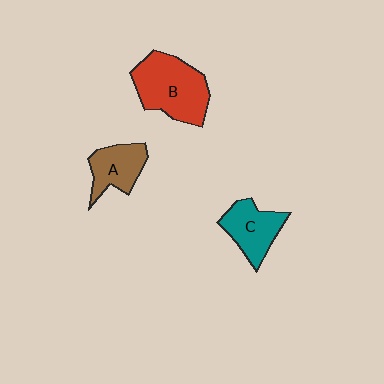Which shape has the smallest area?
Shape A (brown).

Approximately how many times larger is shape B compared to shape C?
Approximately 1.6 times.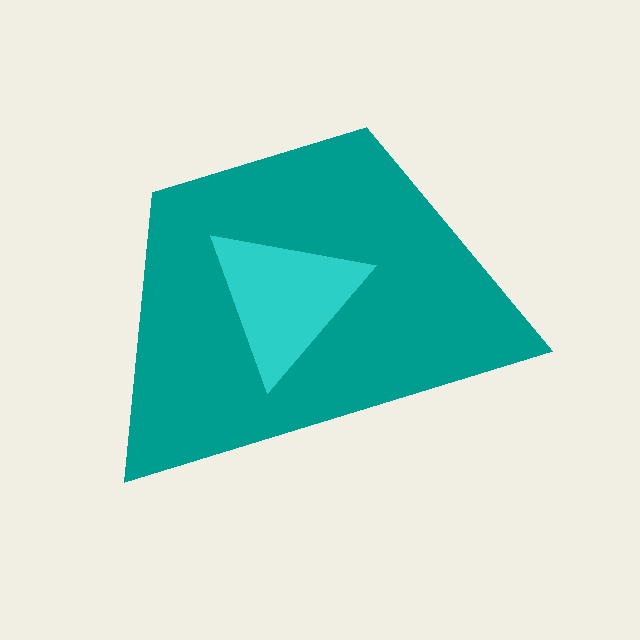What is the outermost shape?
The teal trapezoid.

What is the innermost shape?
The cyan triangle.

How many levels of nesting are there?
2.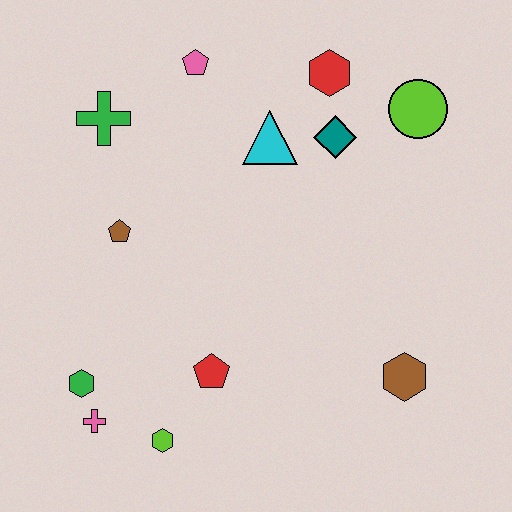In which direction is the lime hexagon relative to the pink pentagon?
The lime hexagon is below the pink pentagon.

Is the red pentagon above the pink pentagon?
No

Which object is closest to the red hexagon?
The teal diamond is closest to the red hexagon.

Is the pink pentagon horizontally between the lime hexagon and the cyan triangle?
Yes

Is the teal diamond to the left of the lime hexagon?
No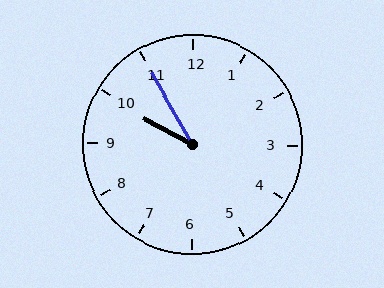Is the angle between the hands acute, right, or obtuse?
It is acute.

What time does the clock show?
9:55.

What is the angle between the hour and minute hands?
Approximately 32 degrees.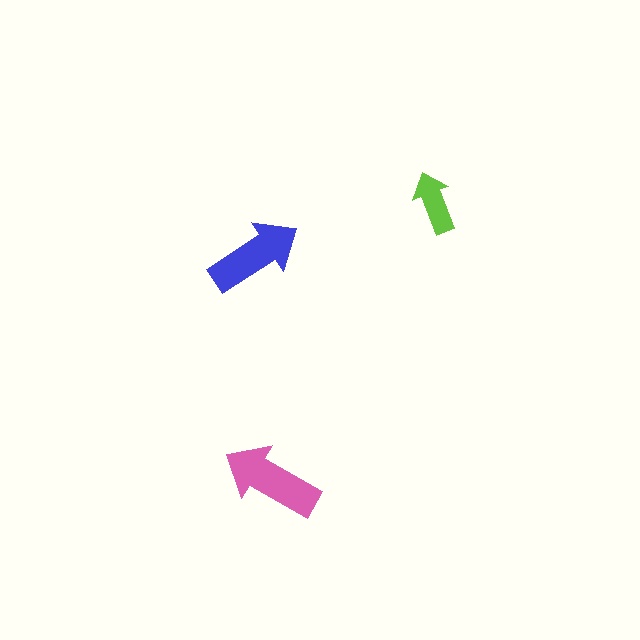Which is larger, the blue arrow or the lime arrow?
The blue one.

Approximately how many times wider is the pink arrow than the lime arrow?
About 1.5 times wider.